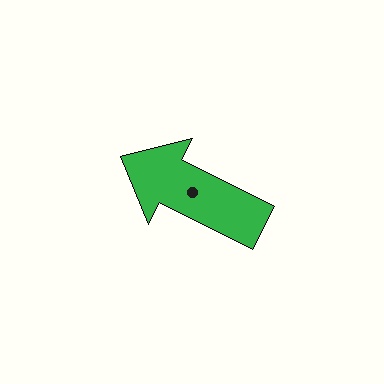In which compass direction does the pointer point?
Northwest.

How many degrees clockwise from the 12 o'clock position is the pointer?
Approximately 297 degrees.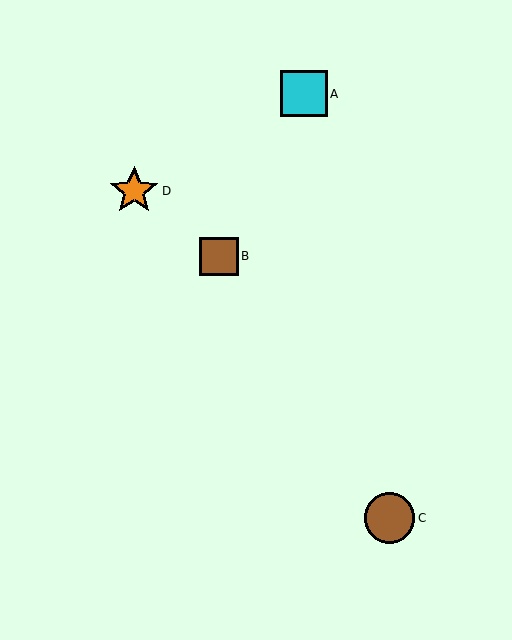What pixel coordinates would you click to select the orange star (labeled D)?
Click at (134, 191) to select the orange star D.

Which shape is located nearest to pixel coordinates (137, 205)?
The orange star (labeled D) at (134, 191) is nearest to that location.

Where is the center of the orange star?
The center of the orange star is at (134, 191).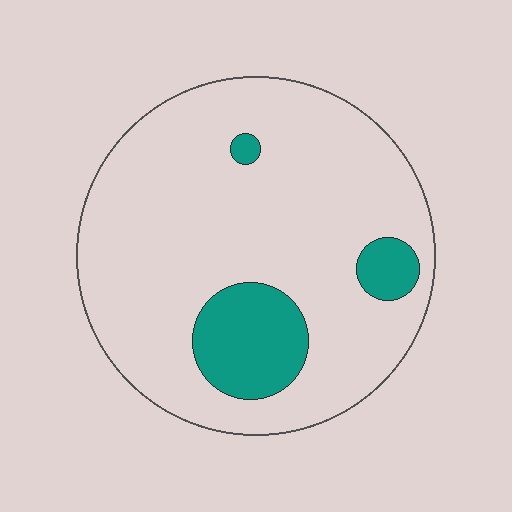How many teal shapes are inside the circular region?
3.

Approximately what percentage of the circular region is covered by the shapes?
Approximately 15%.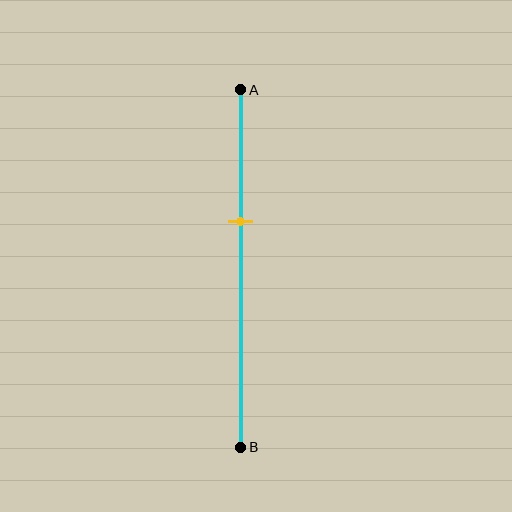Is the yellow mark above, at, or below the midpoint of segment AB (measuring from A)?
The yellow mark is above the midpoint of segment AB.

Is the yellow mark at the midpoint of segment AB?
No, the mark is at about 35% from A, not at the 50% midpoint.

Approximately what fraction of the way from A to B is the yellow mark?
The yellow mark is approximately 35% of the way from A to B.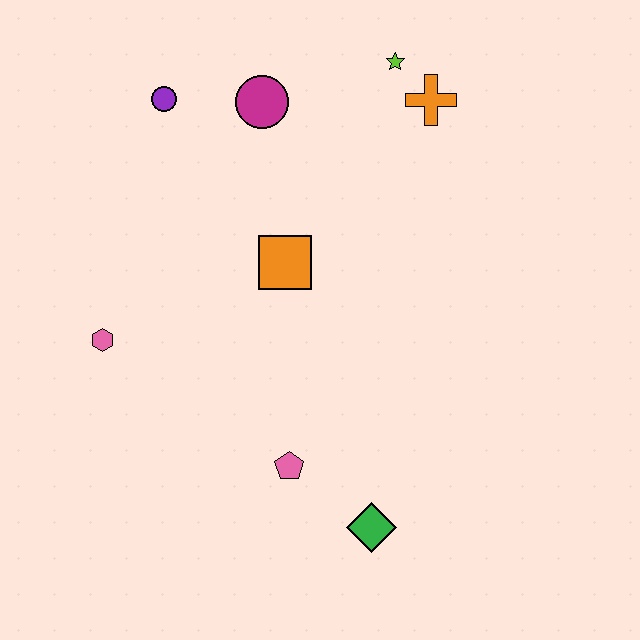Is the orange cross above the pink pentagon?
Yes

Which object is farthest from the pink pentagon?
The lime star is farthest from the pink pentagon.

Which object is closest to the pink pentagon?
The green diamond is closest to the pink pentagon.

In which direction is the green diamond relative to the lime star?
The green diamond is below the lime star.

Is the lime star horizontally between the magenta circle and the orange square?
No